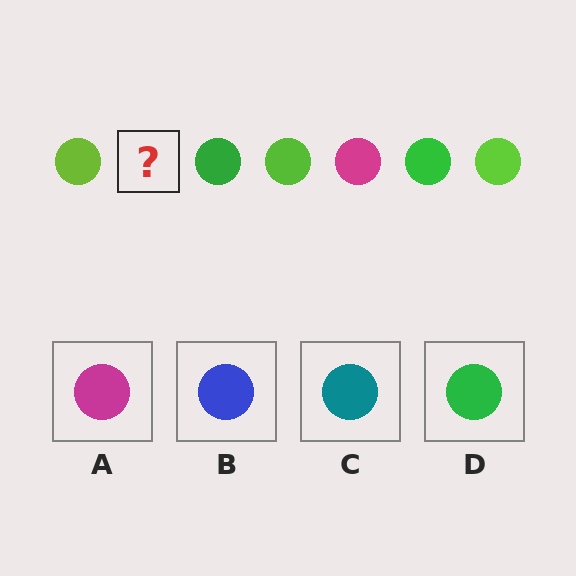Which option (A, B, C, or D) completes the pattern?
A.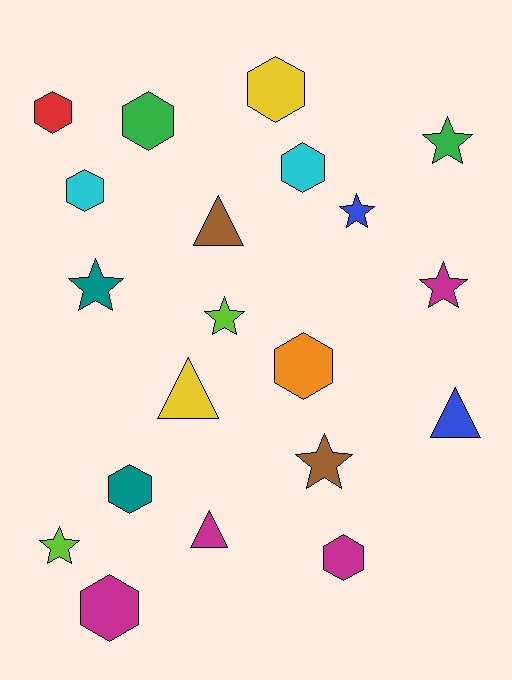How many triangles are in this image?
There are 4 triangles.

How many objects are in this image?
There are 20 objects.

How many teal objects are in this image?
There are 2 teal objects.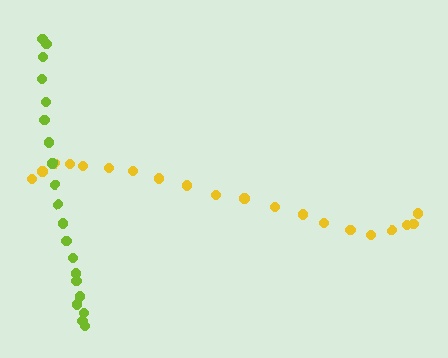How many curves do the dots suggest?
There are 2 distinct paths.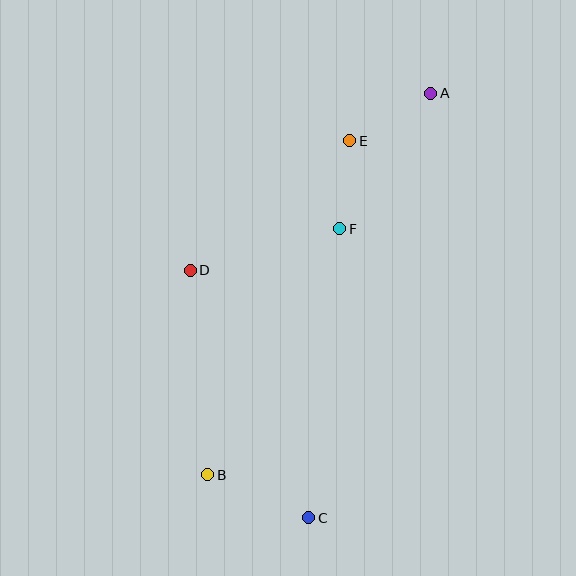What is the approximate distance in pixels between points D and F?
The distance between D and F is approximately 155 pixels.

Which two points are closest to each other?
Points E and F are closest to each other.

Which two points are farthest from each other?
Points A and C are farthest from each other.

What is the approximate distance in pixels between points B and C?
The distance between B and C is approximately 110 pixels.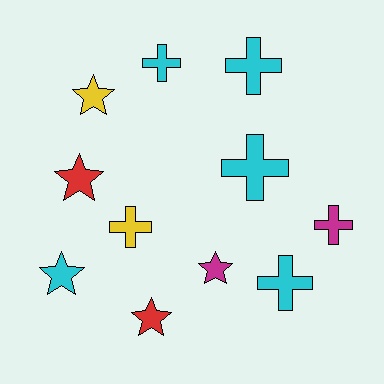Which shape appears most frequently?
Cross, with 6 objects.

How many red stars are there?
There are 2 red stars.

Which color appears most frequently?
Cyan, with 5 objects.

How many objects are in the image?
There are 11 objects.